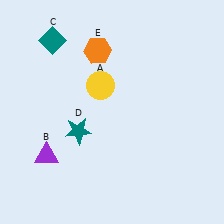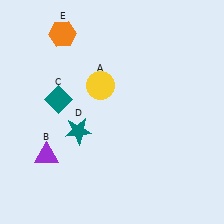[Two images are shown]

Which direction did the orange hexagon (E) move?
The orange hexagon (E) moved left.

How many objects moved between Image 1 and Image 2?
2 objects moved between the two images.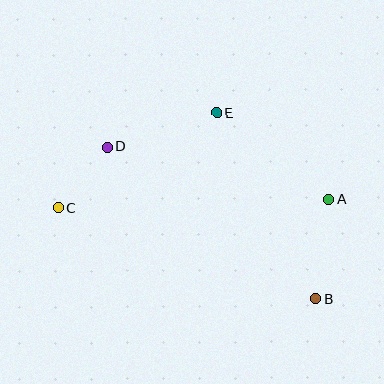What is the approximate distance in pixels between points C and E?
The distance between C and E is approximately 184 pixels.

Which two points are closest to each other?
Points C and D are closest to each other.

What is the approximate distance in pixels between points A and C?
The distance between A and C is approximately 270 pixels.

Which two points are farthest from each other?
Points B and C are farthest from each other.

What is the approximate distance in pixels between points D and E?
The distance between D and E is approximately 115 pixels.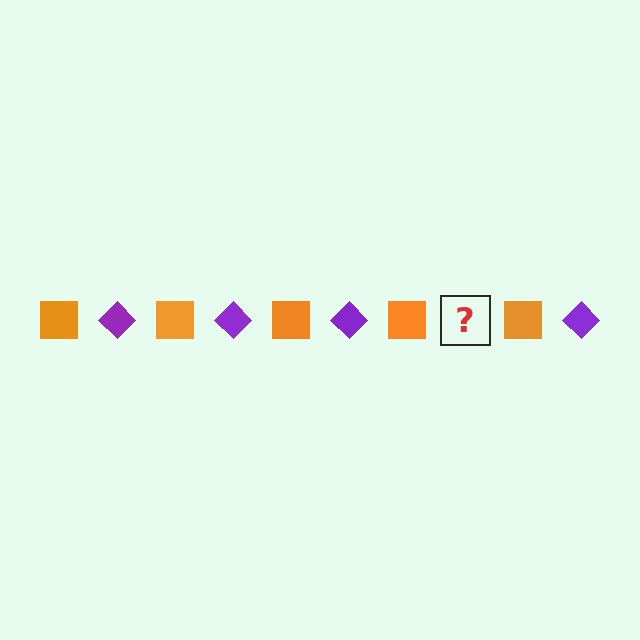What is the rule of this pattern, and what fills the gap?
The rule is that the pattern alternates between orange square and purple diamond. The gap should be filled with a purple diamond.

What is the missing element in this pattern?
The missing element is a purple diamond.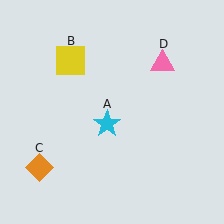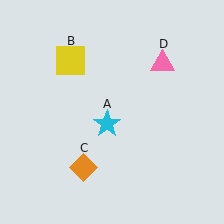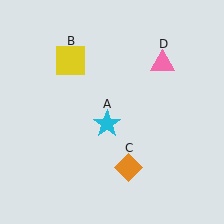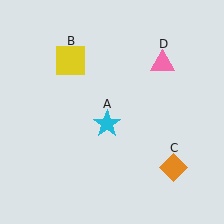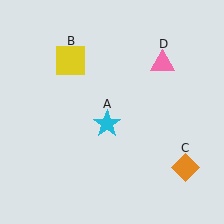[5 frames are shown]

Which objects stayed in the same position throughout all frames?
Cyan star (object A) and yellow square (object B) and pink triangle (object D) remained stationary.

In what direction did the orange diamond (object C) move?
The orange diamond (object C) moved right.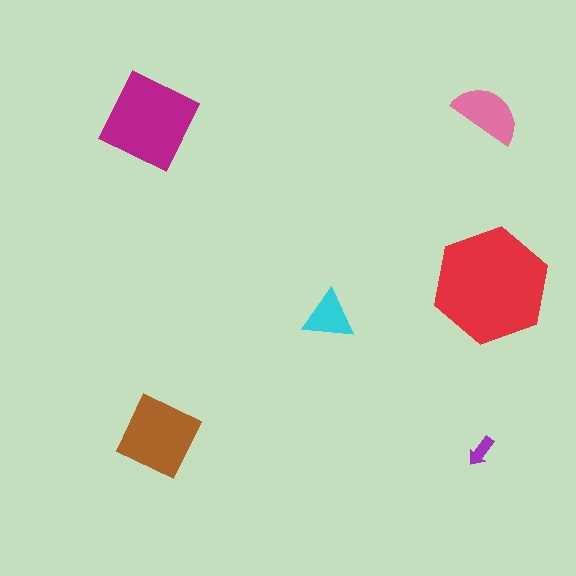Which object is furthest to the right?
The red hexagon is rightmost.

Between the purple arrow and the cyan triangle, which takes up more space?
The cyan triangle.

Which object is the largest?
The red hexagon.